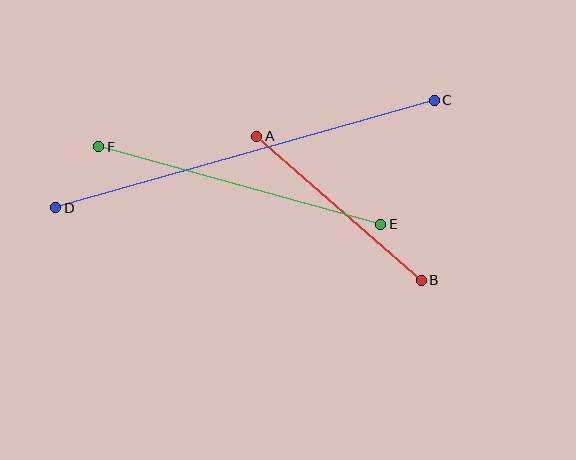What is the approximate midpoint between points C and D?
The midpoint is at approximately (245, 154) pixels.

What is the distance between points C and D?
The distance is approximately 394 pixels.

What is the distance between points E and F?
The distance is approximately 292 pixels.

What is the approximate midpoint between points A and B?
The midpoint is at approximately (339, 208) pixels.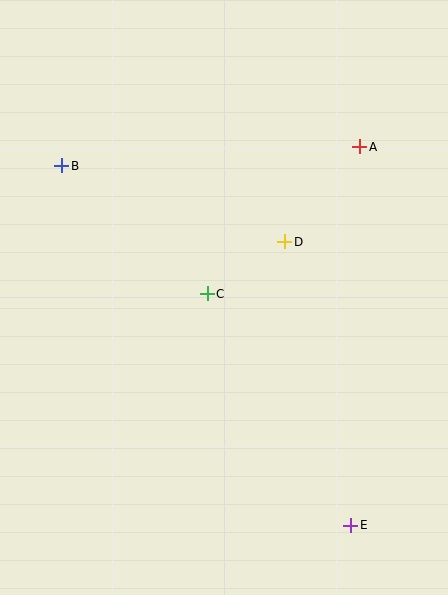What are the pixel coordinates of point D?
Point D is at (285, 242).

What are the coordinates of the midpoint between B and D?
The midpoint between B and D is at (173, 204).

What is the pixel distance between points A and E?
The distance between A and E is 379 pixels.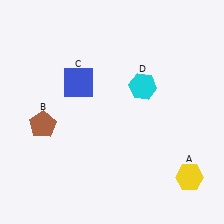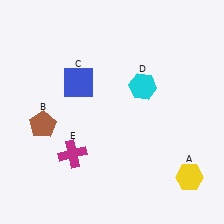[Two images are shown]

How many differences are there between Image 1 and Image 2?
There is 1 difference between the two images.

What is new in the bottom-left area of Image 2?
A magenta cross (E) was added in the bottom-left area of Image 2.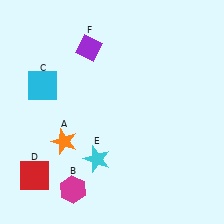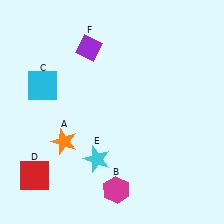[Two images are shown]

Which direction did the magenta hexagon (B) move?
The magenta hexagon (B) moved right.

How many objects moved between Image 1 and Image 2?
1 object moved between the two images.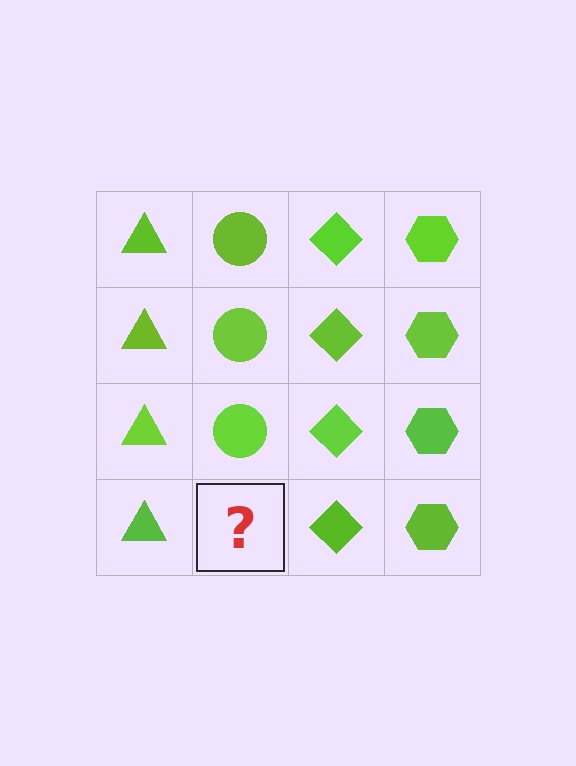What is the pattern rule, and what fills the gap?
The rule is that each column has a consistent shape. The gap should be filled with a lime circle.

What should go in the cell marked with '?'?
The missing cell should contain a lime circle.